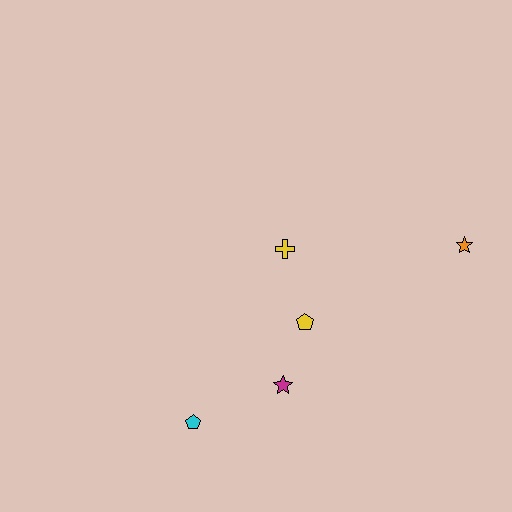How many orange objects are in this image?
There is 1 orange object.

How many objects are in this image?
There are 5 objects.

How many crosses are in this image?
There is 1 cross.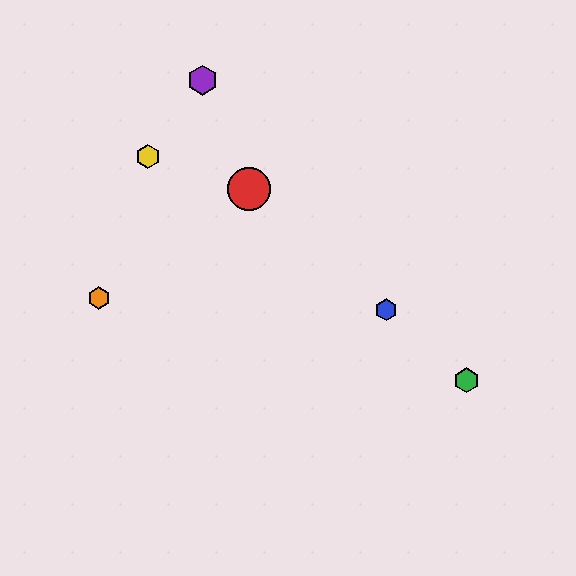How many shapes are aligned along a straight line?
3 shapes (the red circle, the blue hexagon, the green hexagon) are aligned along a straight line.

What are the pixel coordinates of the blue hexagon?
The blue hexagon is at (386, 310).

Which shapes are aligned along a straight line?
The red circle, the blue hexagon, the green hexagon are aligned along a straight line.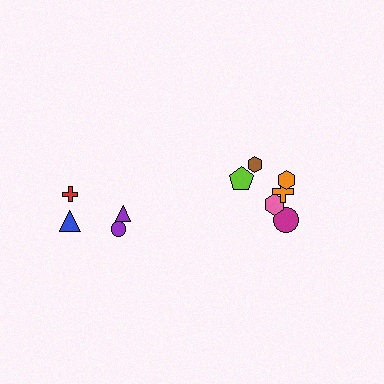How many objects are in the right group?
There are 6 objects.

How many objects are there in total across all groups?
There are 10 objects.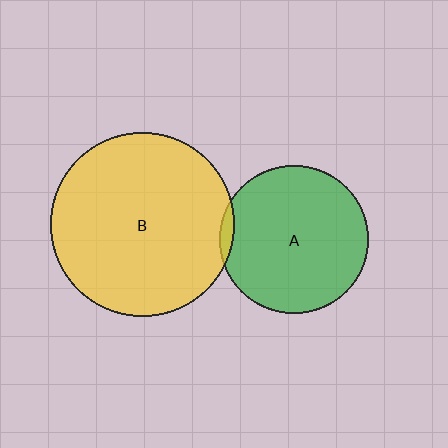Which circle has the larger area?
Circle B (yellow).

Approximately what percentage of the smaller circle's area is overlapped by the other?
Approximately 5%.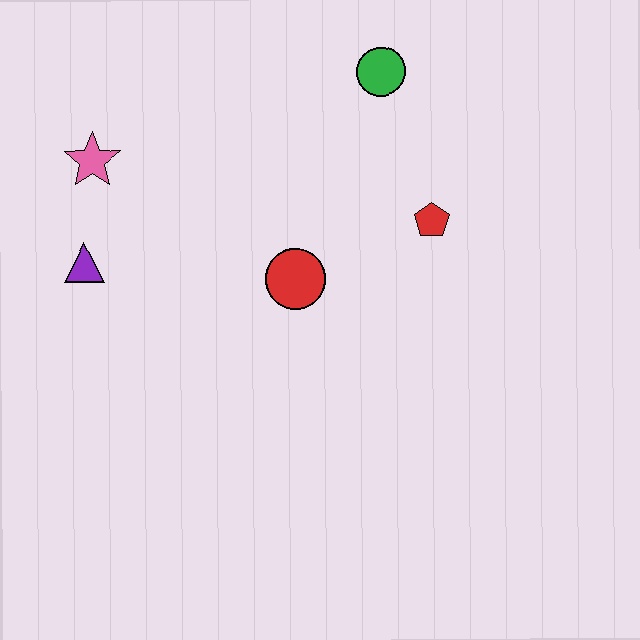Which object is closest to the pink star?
The purple triangle is closest to the pink star.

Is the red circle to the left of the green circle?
Yes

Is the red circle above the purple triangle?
No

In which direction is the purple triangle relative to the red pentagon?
The purple triangle is to the left of the red pentagon.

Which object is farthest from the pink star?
The red pentagon is farthest from the pink star.